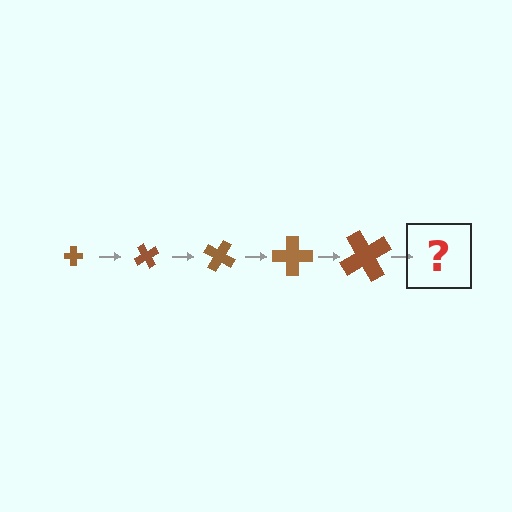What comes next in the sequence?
The next element should be a cross, larger than the previous one and rotated 300 degrees from the start.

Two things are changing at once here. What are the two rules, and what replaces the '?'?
The two rules are that the cross grows larger each step and it rotates 60 degrees each step. The '?' should be a cross, larger than the previous one and rotated 300 degrees from the start.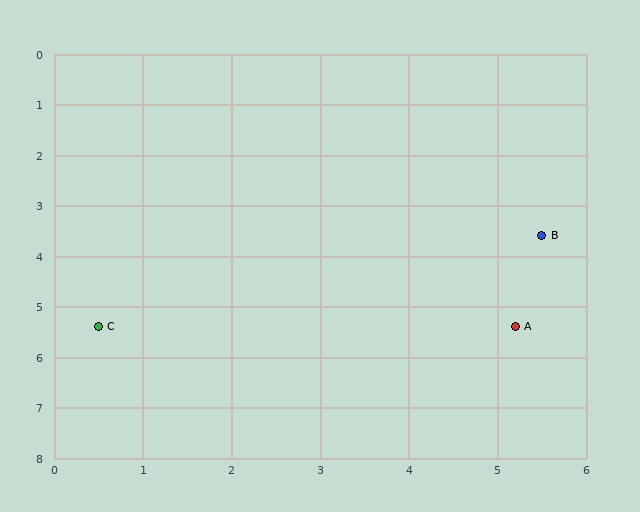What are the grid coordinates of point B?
Point B is at approximately (5.5, 3.6).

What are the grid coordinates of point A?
Point A is at approximately (5.2, 5.4).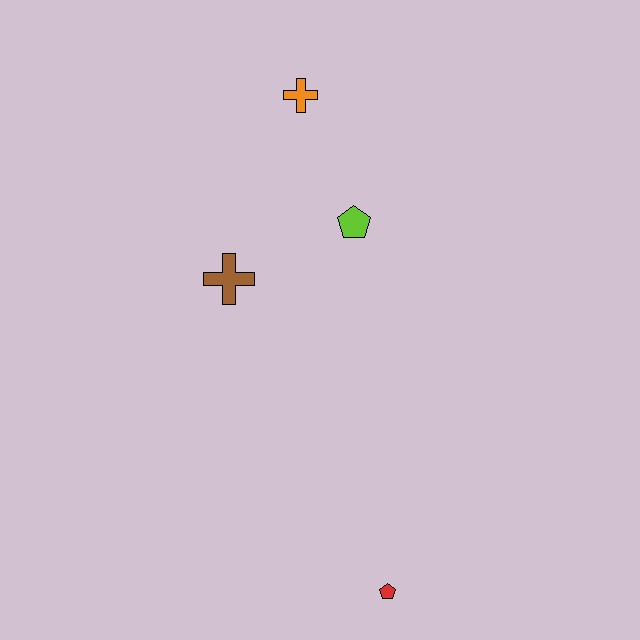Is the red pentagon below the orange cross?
Yes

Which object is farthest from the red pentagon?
The orange cross is farthest from the red pentagon.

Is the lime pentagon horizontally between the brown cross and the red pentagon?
Yes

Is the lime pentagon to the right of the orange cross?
Yes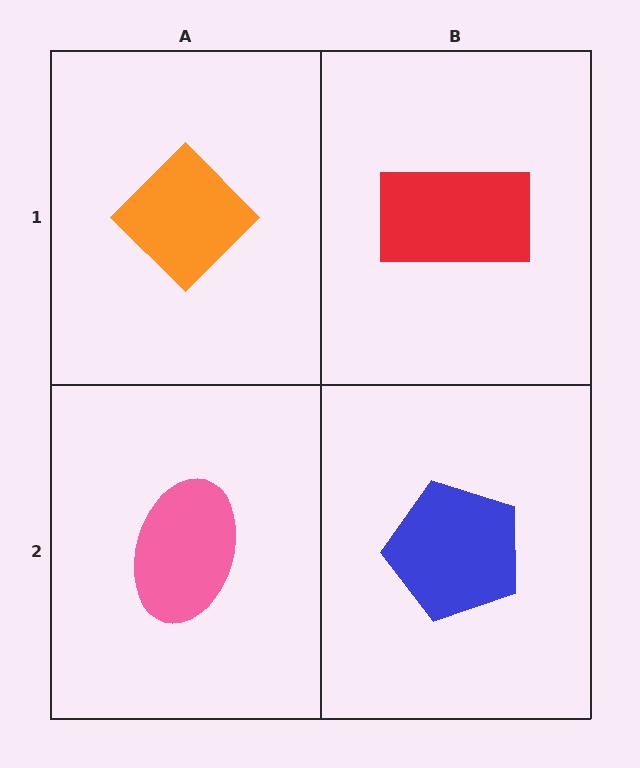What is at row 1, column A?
An orange diamond.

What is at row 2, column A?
A pink ellipse.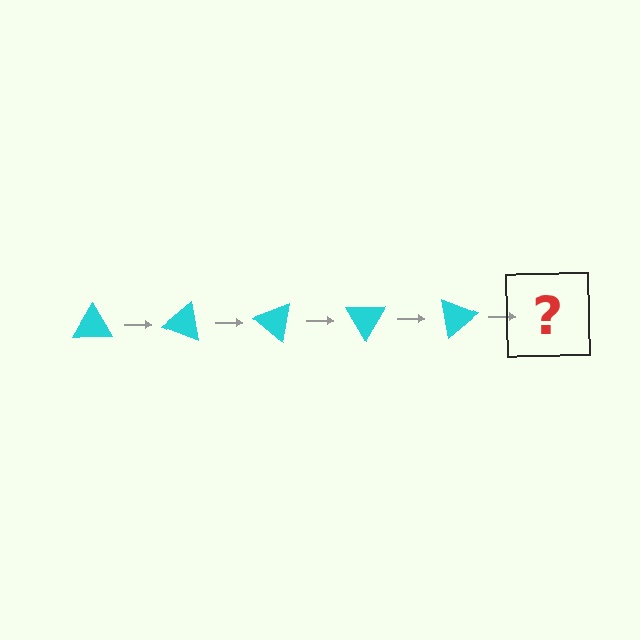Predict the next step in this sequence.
The next step is a cyan triangle rotated 100 degrees.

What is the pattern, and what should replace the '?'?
The pattern is that the triangle rotates 20 degrees each step. The '?' should be a cyan triangle rotated 100 degrees.